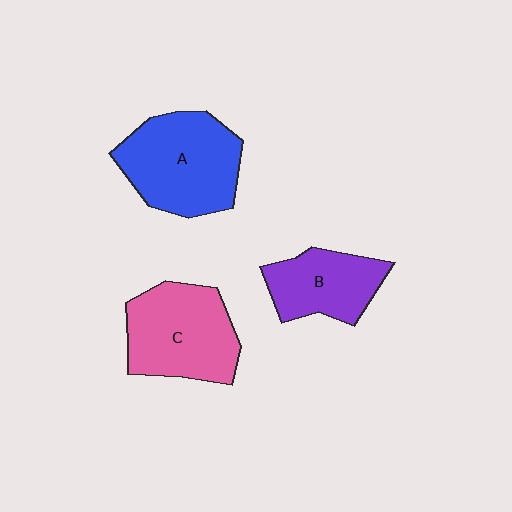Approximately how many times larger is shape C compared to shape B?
Approximately 1.4 times.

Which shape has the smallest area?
Shape B (purple).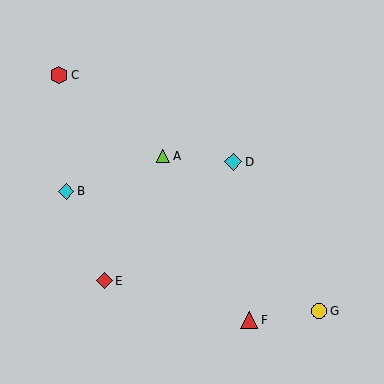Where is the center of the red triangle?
The center of the red triangle is at (249, 320).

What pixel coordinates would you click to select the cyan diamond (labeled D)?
Click at (233, 162) to select the cyan diamond D.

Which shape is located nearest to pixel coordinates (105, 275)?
The red diamond (labeled E) at (104, 281) is nearest to that location.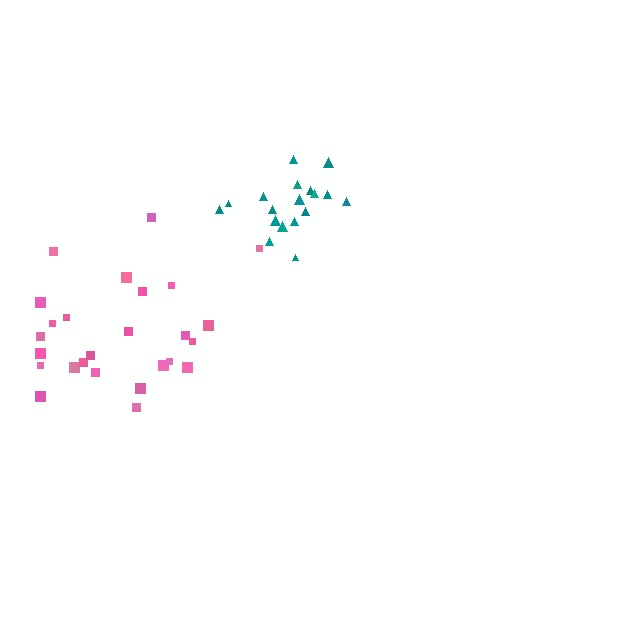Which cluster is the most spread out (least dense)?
Pink.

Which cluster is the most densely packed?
Teal.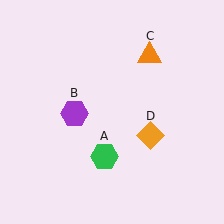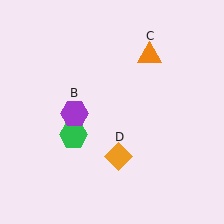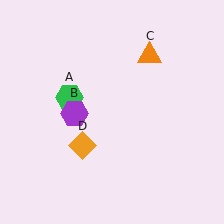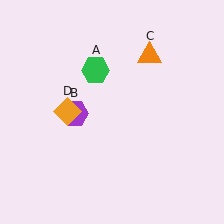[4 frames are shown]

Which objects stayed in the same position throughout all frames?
Purple hexagon (object B) and orange triangle (object C) remained stationary.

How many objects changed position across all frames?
2 objects changed position: green hexagon (object A), orange diamond (object D).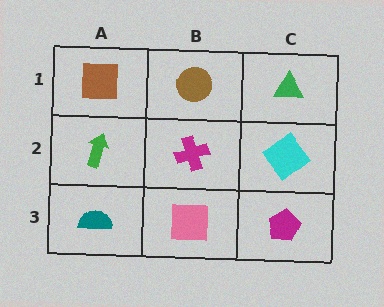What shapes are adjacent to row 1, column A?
A green arrow (row 2, column A), a brown circle (row 1, column B).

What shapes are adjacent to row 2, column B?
A brown circle (row 1, column B), a pink square (row 3, column B), a green arrow (row 2, column A), a cyan diamond (row 2, column C).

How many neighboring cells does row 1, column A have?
2.